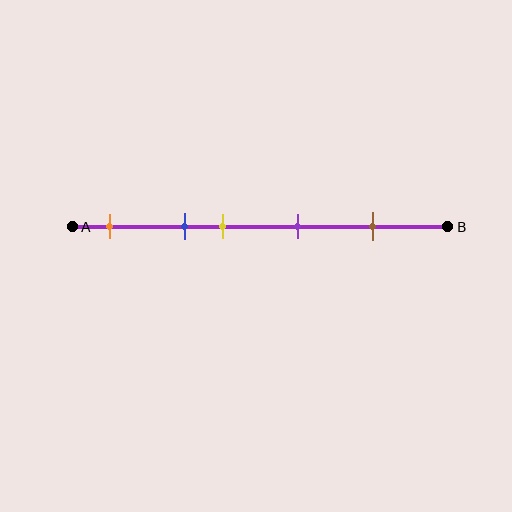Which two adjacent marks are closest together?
The blue and yellow marks are the closest adjacent pair.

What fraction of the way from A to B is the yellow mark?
The yellow mark is approximately 40% (0.4) of the way from A to B.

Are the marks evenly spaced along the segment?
No, the marks are not evenly spaced.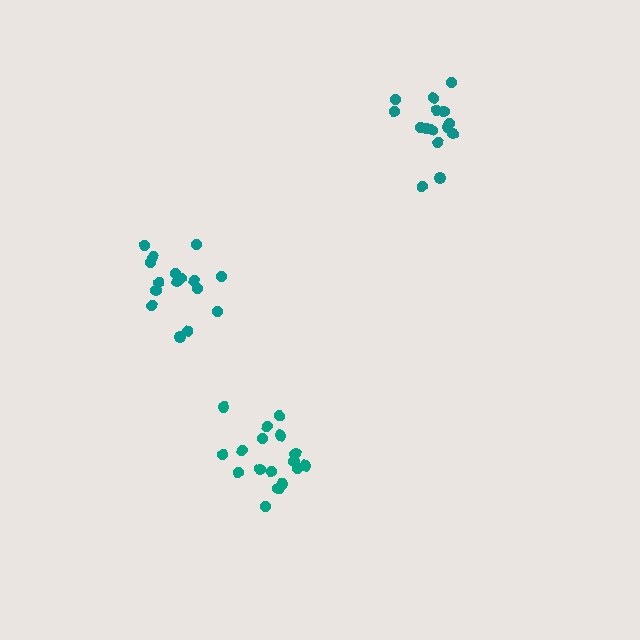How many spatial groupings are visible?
There are 3 spatial groupings.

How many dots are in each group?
Group 1: 17 dots, Group 2: 16 dots, Group 3: 16 dots (49 total).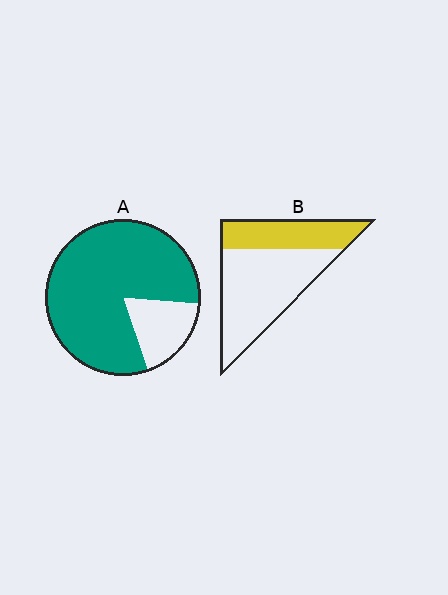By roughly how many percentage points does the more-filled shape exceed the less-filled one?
By roughly 45 percentage points (A over B).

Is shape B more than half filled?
No.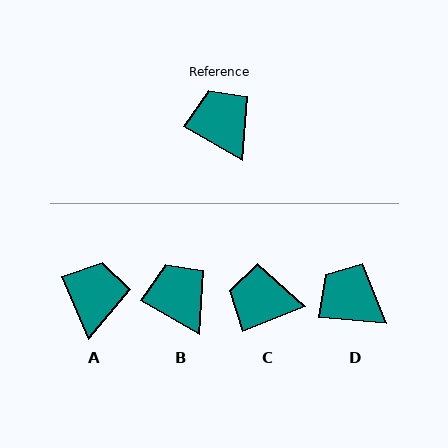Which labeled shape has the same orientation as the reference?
B.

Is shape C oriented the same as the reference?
No, it is off by about 52 degrees.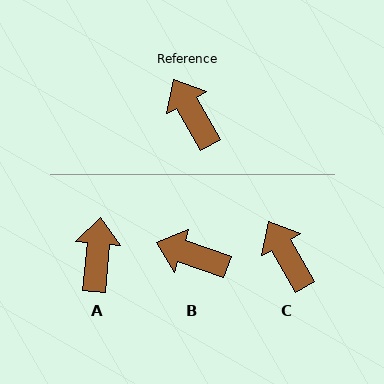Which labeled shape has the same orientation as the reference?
C.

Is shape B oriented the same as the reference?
No, it is off by about 41 degrees.